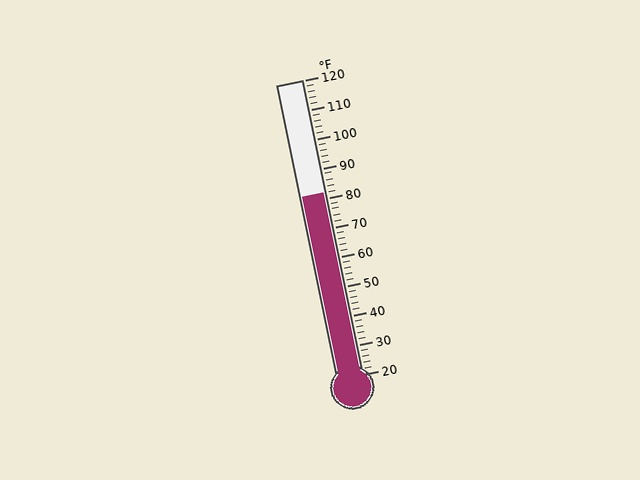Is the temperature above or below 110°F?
The temperature is below 110°F.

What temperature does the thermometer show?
The thermometer shows approximately 82°F.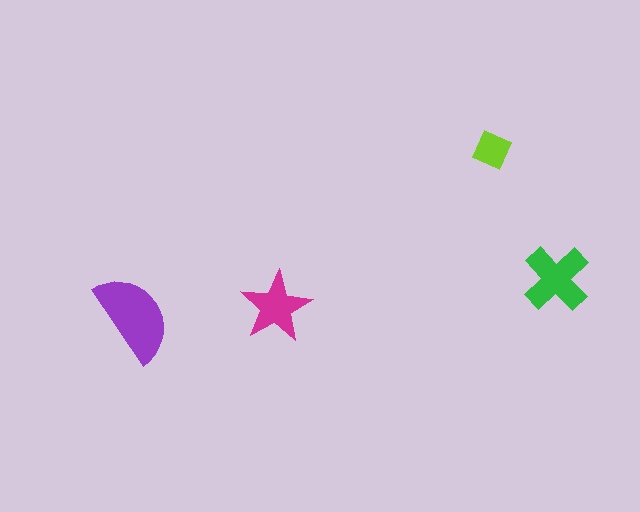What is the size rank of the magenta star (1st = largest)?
3rd.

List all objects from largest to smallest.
The purple semicircle, the green cross, the magenta star, the lime diamond.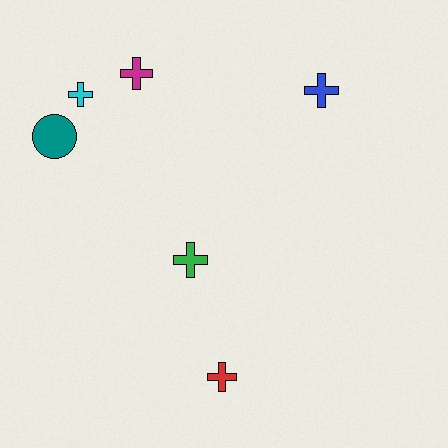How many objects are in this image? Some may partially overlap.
There are 6 objects.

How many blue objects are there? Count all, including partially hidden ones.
There is 1 blue object.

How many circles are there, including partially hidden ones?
There is 1 circle.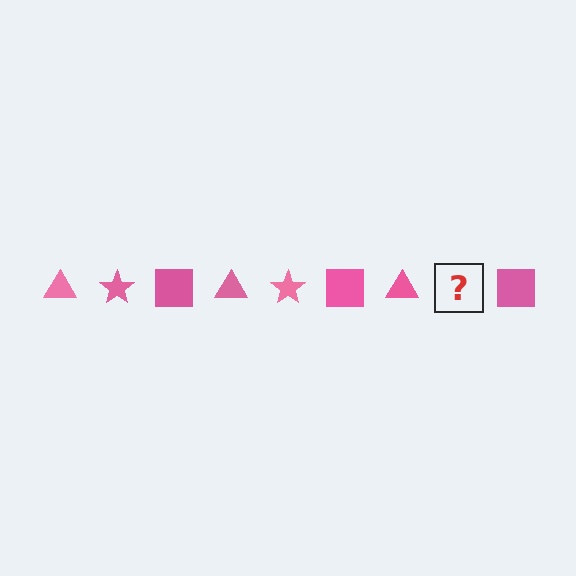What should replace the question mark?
The question mark should be replaced with a pink star.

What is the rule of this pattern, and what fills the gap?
The rule is that the pattern cycles through triangle, star, square shapes in pink. The gap should be filled with a pink star.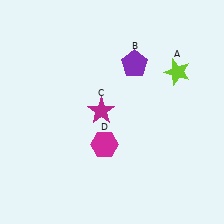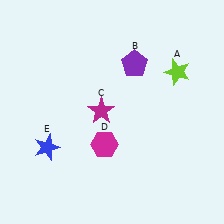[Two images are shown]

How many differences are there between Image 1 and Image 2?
There is 1 difference between the two images.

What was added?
A blue star (E) was added in Image 2.